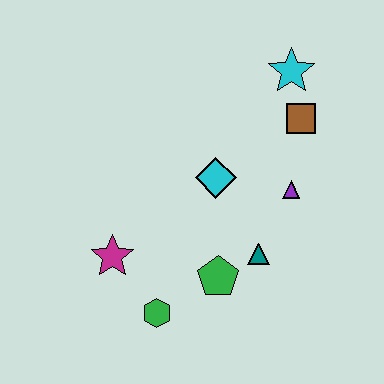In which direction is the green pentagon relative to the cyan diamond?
The green pentagon is below the cyan diamond.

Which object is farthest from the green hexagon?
The cyan star is farthest from the green hexagon.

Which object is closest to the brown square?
The cyan star is closest to the brown square.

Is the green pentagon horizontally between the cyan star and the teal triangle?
No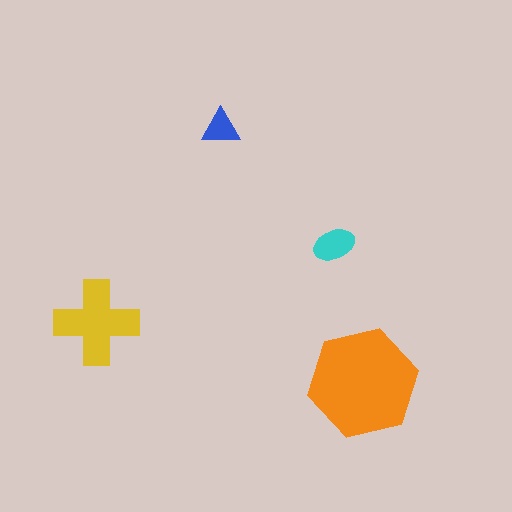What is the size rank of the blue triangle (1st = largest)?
4th.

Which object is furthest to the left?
The yellow cross is leftmost.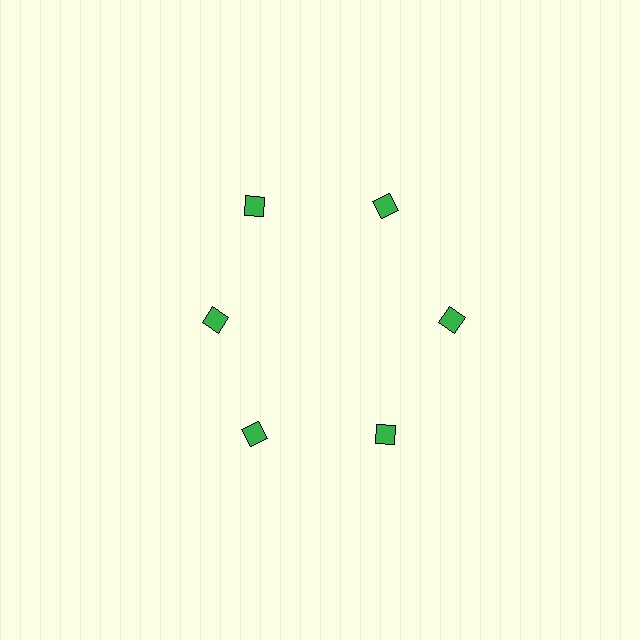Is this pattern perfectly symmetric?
No. The 6 green diamonds are arranged in a ring, but one element near the 9 o'clock position is pulled inward toward the center, breaking the 6-fold rotational symmetry.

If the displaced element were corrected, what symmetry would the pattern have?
It would have 6-fold rotational symmetry — the pattern would map onto itself every 60 degrees.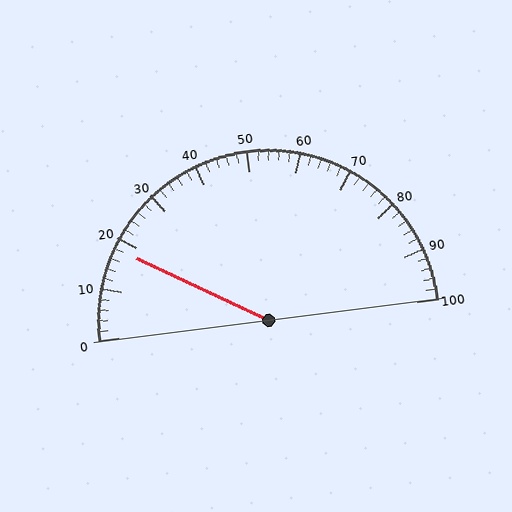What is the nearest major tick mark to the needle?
The nearest major tick mark is 20.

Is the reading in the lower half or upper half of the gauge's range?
The reading is in the lower half of the range (0 to 100).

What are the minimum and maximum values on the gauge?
The gauge ranges from 0 to 100.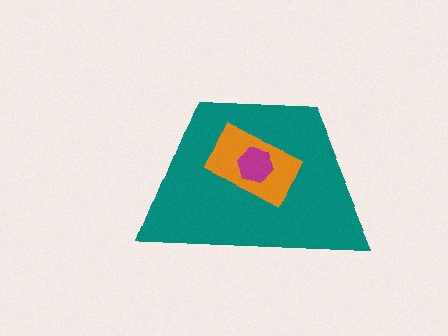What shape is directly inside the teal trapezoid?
The orange rectangle.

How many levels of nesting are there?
3.